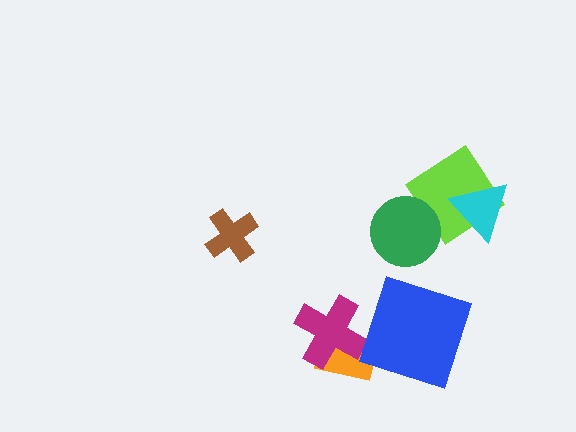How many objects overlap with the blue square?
0 objects overlap with the blue square.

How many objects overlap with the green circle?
1 object overlaps with the green circle.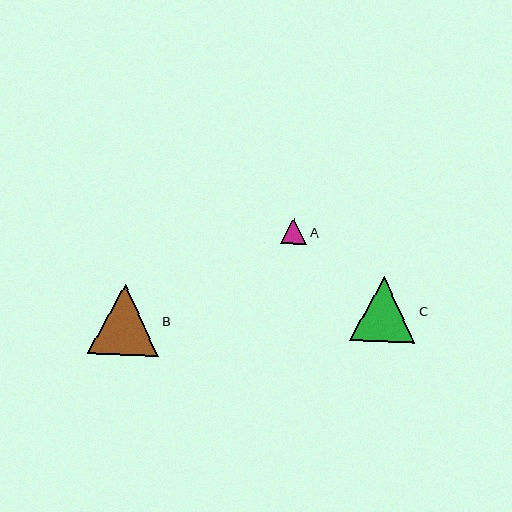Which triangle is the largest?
Triangle B is the largest with a size of approximately 71 pixels.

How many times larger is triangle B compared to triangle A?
Triangle B is approximately 2.7 times the size of triangle A.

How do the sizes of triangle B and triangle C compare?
Triangle B and triangle C are approximately the same size.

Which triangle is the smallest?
Triangle A is the smallest with a size of approximately 26 pixels.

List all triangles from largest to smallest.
From largest to smallest: B, C, A.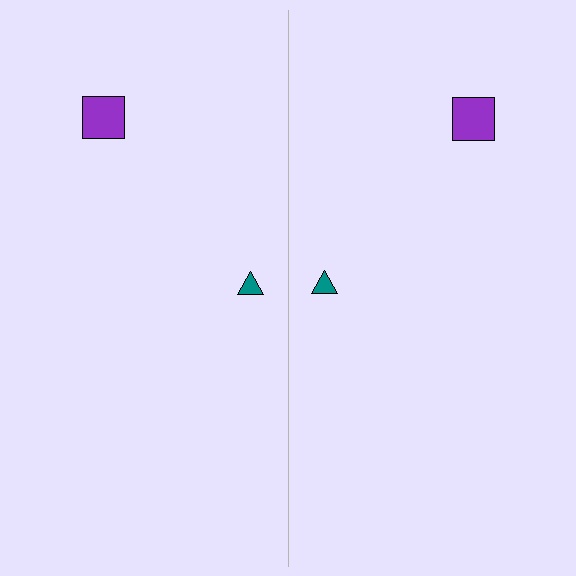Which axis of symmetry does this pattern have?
The pattern has a vertical axis of symmetry running through the center of the image.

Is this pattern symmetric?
Yes, this pattern has bilateral (reflection) symmetry.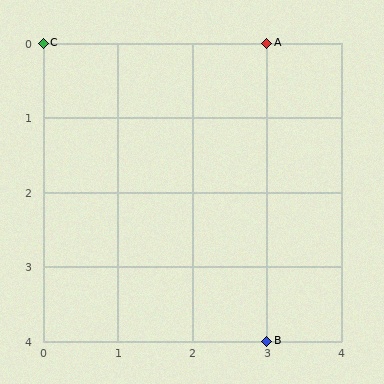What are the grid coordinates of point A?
Point A is at grid coordinates (3, 0).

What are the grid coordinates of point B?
Point B is at grid coordinates (3, 4).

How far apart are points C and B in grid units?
Points C and B are 3 columns and 4 rows apart (about 5.0 grid units diagonally).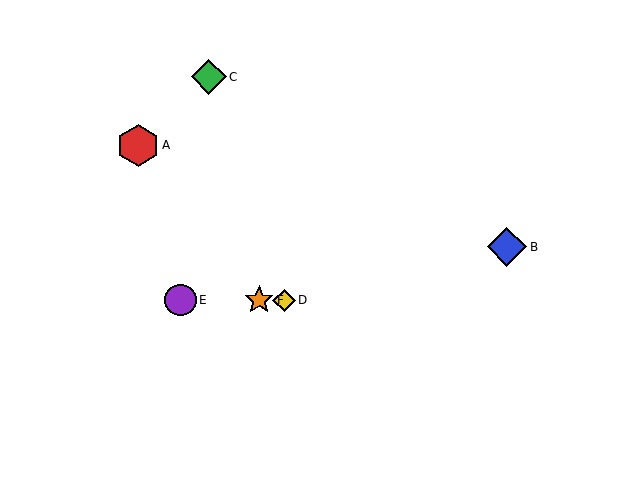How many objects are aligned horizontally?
3 objects (D, E, F) are aligned horizontally.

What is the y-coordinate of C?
Object C is at y≈77.